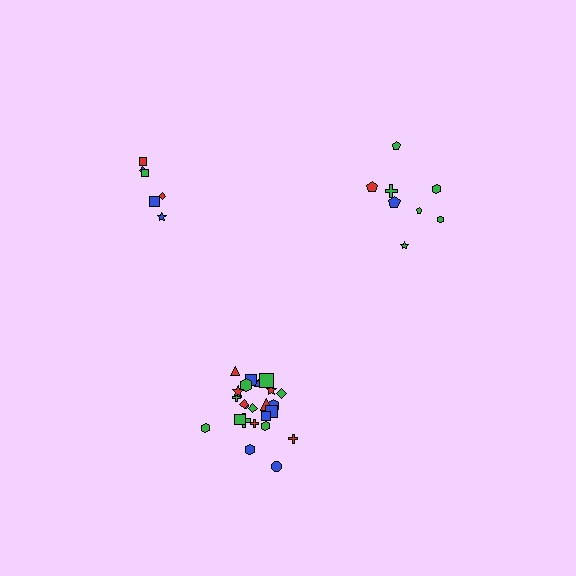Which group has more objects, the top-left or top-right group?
The top-right group.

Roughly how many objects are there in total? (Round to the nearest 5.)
Roughly 40 objects in total.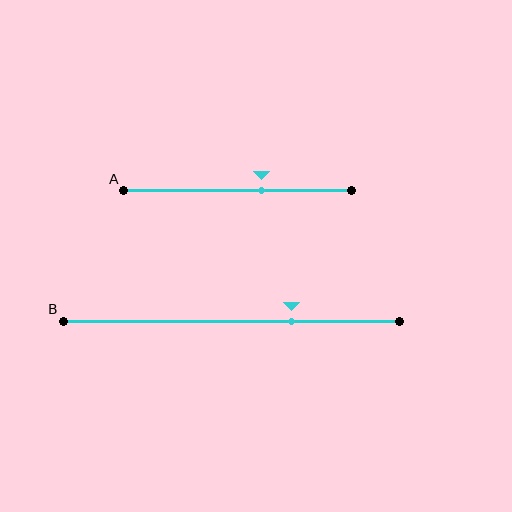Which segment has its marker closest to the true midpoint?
Segment A has its marker closest to the true midpoint.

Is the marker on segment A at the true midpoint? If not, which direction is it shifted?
No, the marker on segment A is shifted to the right by about 10% of the segment length.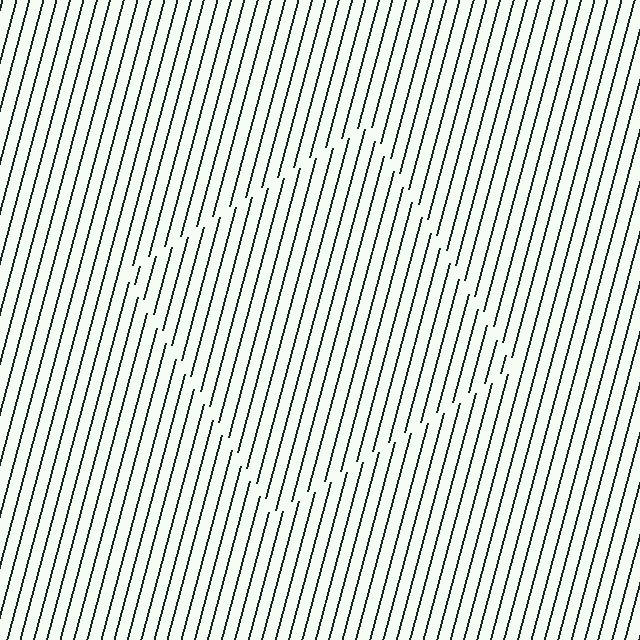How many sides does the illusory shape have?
4 sides — the line-ends trace a square.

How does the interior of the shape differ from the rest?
The interior of the shape contains the same grating, shifted by half a period — the contour is defined by the phase discontinuity where line-ends from the inner and outer gratings abut.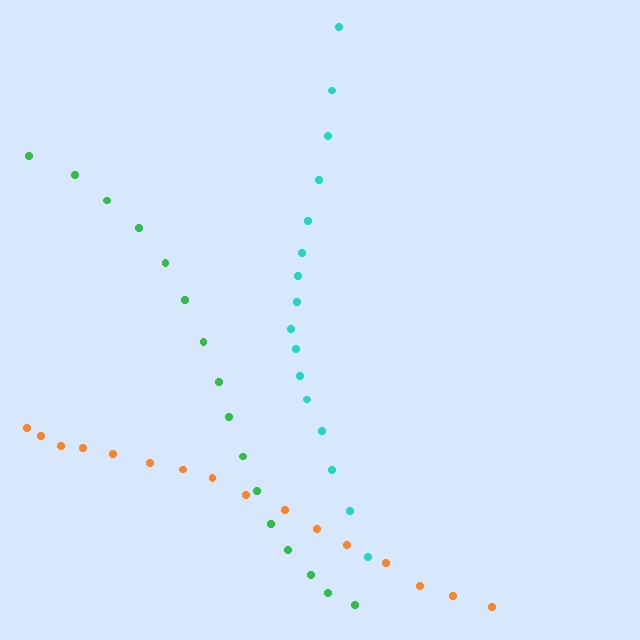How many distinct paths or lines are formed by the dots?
There are 3 distinct paths.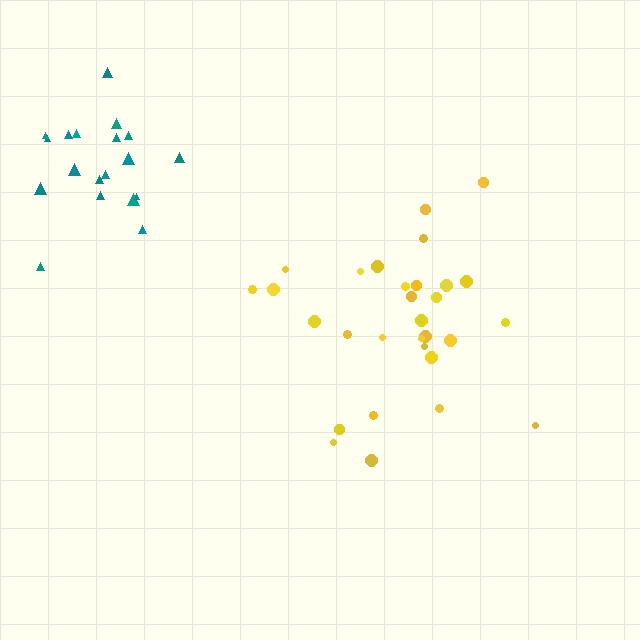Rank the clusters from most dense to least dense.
teal, yellow.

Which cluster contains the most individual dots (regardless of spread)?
Yellow (31).